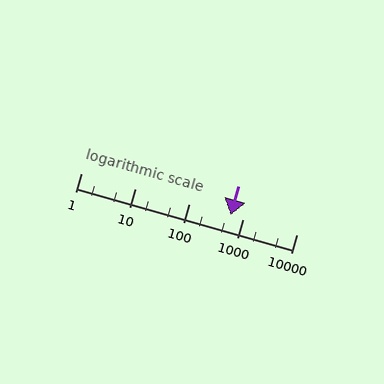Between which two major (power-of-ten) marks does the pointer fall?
The pointer is between 100 and 1000.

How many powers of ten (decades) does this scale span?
The scale spans 4 decades, from 1 to 10000.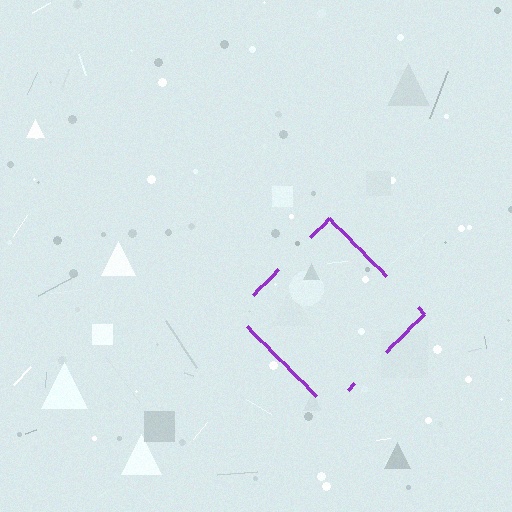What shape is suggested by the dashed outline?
The dashed outline suggests a diamond.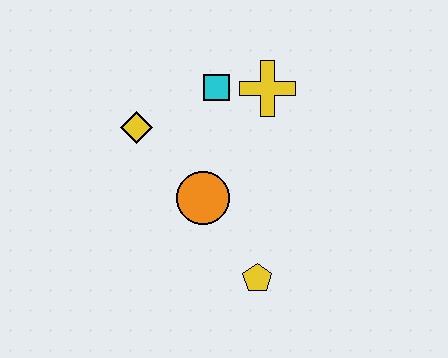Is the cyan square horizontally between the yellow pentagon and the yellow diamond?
Yes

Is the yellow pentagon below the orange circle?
Yes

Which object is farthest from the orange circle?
The yellow cross is farthest from the orange circle.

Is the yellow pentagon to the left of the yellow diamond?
No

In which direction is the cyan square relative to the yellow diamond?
The cyan square is to the right of the yellow diamond.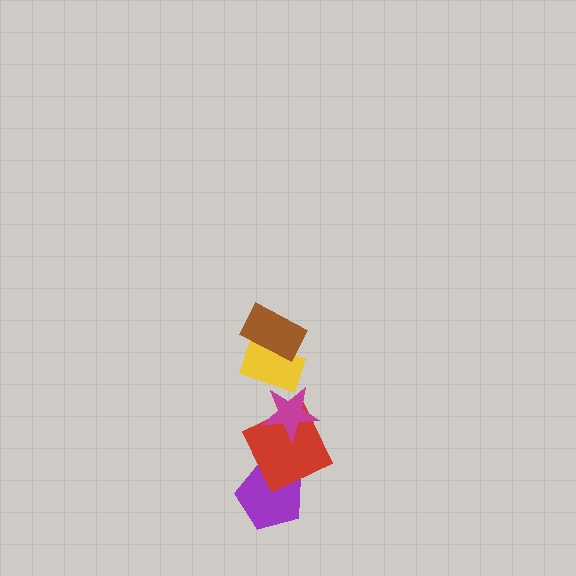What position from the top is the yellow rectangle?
The yellow rectangle is 2nd from the top.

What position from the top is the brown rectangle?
The brown rectangle is 1st from the top.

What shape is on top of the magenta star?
The yellow rectangle is on top of the magenta star.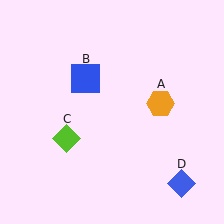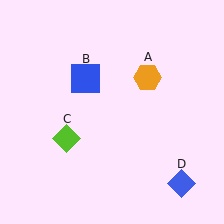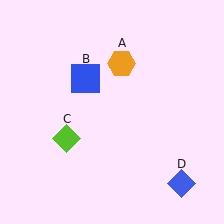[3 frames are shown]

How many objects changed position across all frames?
1 object changed position: orange hexagon (object A).